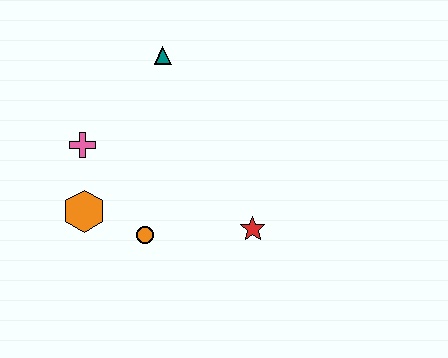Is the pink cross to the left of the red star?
Yes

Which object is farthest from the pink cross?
The red star is farthest from the pink cross.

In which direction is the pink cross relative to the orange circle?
The pink cross is above the orange circle.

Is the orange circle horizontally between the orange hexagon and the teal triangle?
Yes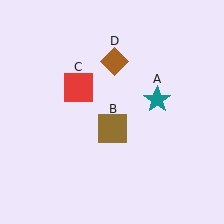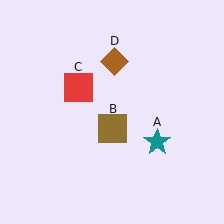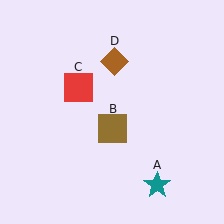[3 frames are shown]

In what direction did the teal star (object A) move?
The teal star (object A) moved down.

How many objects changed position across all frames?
1 object changed position: teal star (object A).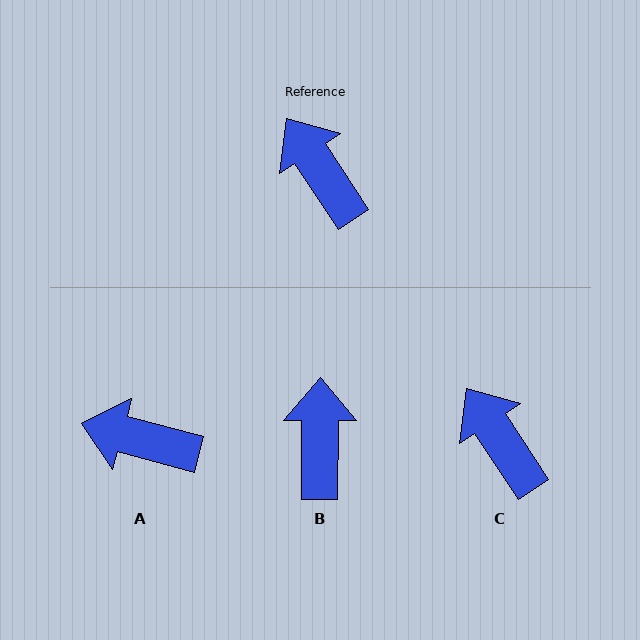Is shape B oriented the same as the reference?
No, it is off by about 34 degrees.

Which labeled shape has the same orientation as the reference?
C.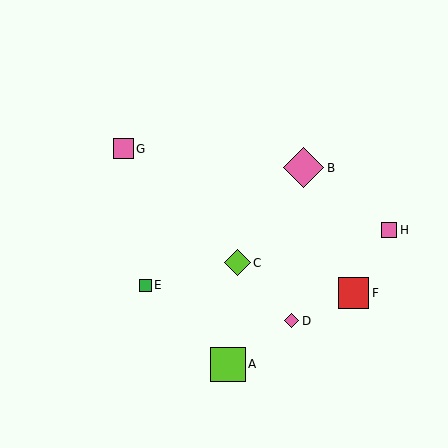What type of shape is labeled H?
Shape H is a pink square.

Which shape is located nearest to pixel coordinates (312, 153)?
The pink diamond (labeled B) at (304, 168) is nearest to that location.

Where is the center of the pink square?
The center of the pink square is at (389, 230).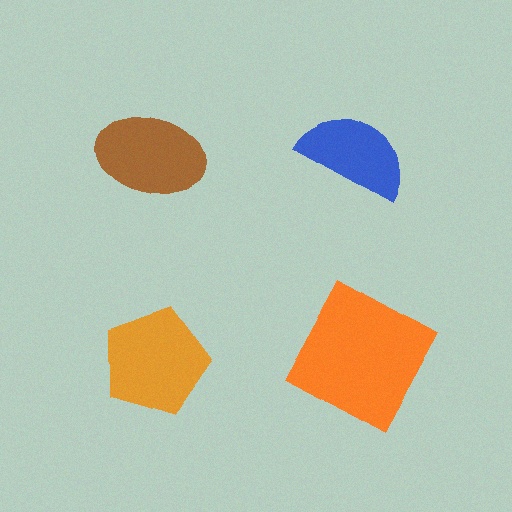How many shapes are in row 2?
2 shapes.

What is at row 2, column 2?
An orange square.